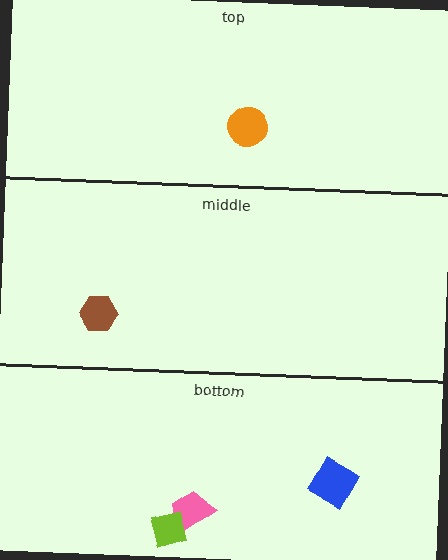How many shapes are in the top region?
1.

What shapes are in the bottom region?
The blue square, the pink trapezoid, the lime diamond.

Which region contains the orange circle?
The top region.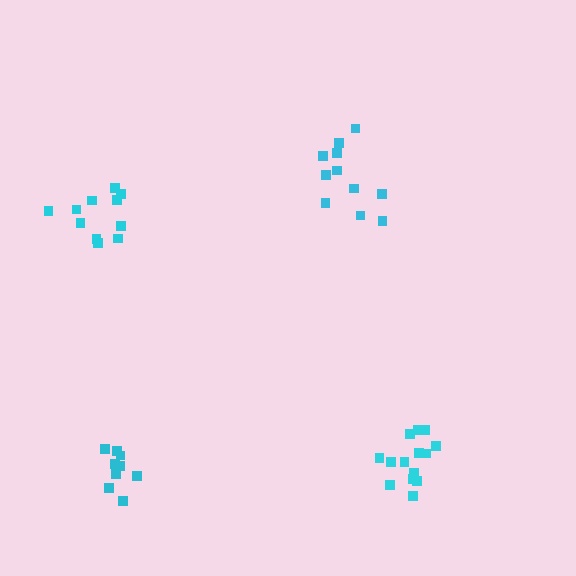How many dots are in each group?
Group 1: 11 dots, Group 2: 10 dots, Group 3: 11 dots, Group 4: 14 dots (46 total).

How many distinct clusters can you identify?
There are 4 distinct clusters.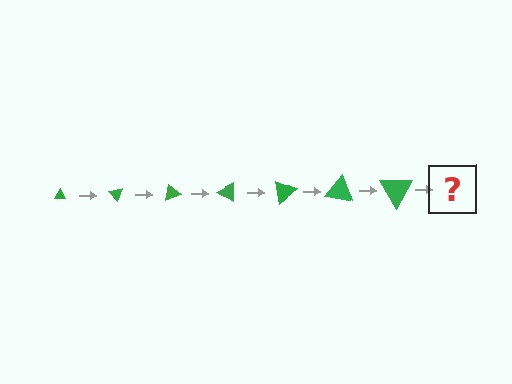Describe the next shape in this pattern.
It should be a triangle, larger than the previous one and rotated 350 degrees from the start.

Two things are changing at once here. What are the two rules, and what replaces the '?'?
The two rules are that the triangle grows larger each step and it rotates 50 degrees each step. The '?' should be a triangle, larger than the previous one and rotated 350 degrees from the start.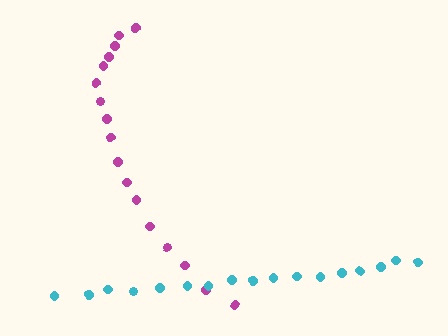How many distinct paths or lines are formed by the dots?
There are 2 distinct paths.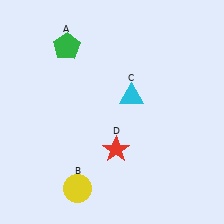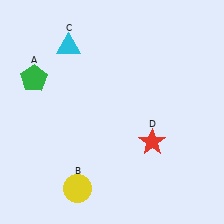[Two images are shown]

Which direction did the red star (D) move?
The red star (D) moved right.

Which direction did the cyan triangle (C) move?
The cyan triangle (C) moved left.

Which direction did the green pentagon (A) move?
The green pentagon (A) moved left.